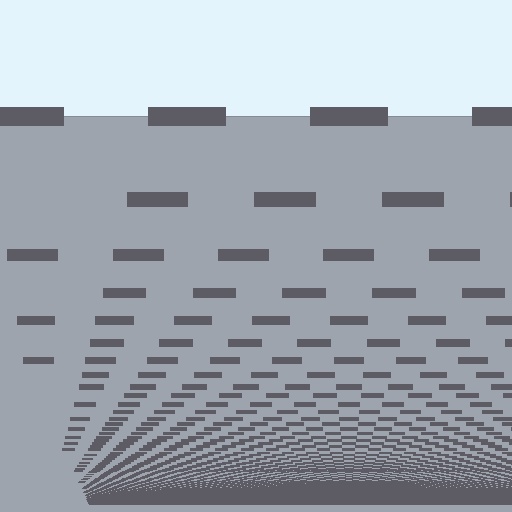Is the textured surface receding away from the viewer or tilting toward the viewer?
The surface appears to tilt toward the viewer. Texture elements get larger and sparser toward the top.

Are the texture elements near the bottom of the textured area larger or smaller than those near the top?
Smaller. The gradient is inverted — elements near the bottom are smaller and denser.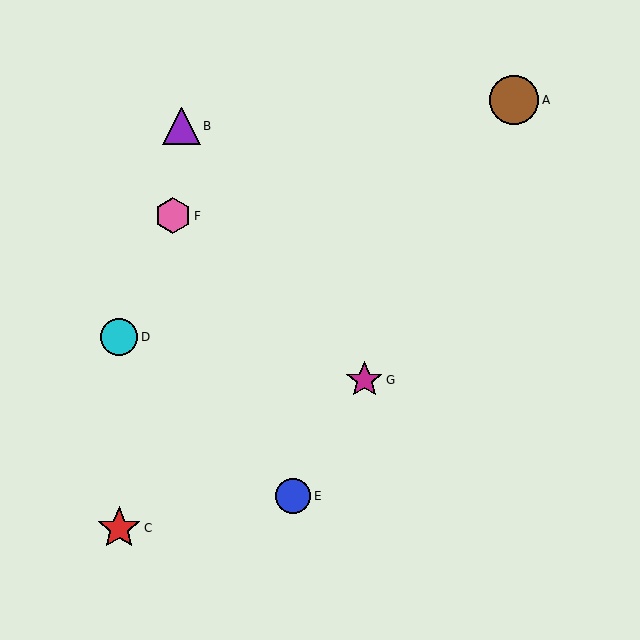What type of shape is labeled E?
Shape E is a blue circle.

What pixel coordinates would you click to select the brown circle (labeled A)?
Click at (514, 100) to select the brown circle A.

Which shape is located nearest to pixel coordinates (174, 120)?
The purple triangle (labeled B) at (182, 126) is nearest to that location.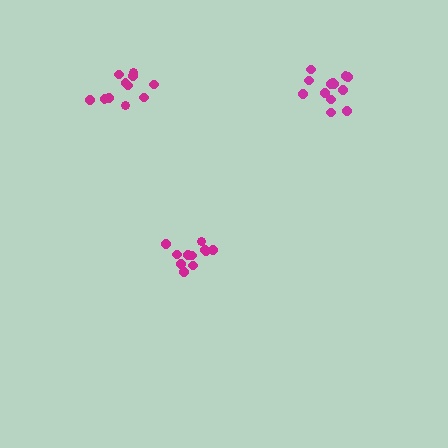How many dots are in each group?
Group 1: 11 dots, Group 2: 13 dots, Group 3: 11 dots (35 total).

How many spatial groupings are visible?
There are 3 spatial groupings.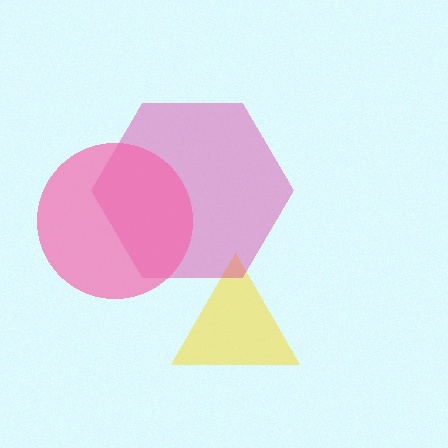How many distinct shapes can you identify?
There are 3 distinct shapes: a yellow triangle, a magenta hexagon, a pink circle.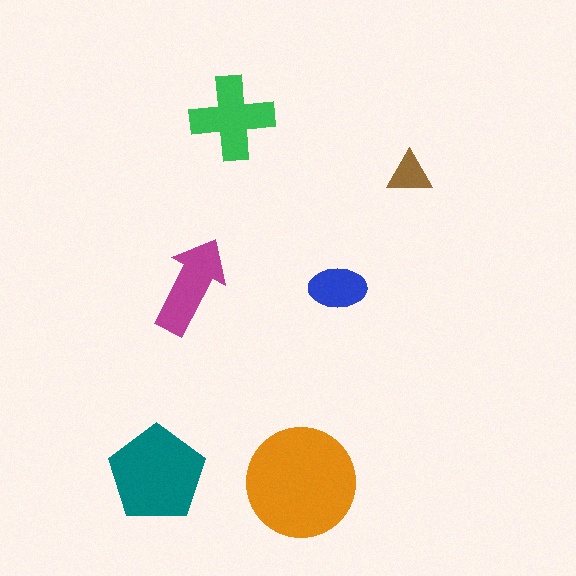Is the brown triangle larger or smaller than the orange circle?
Smaller.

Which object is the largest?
The orange circle.